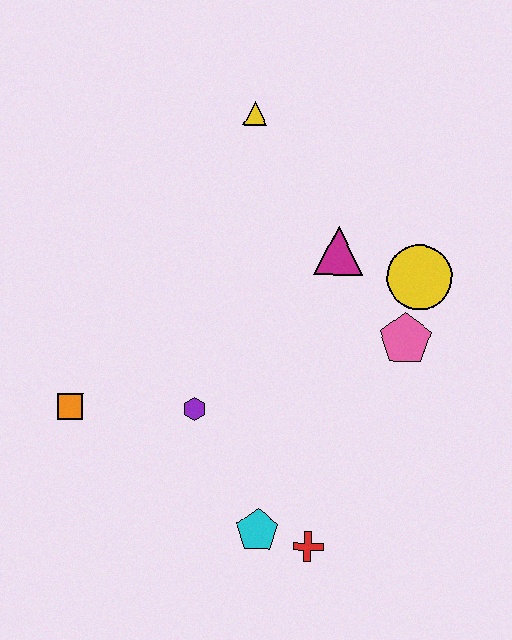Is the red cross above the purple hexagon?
No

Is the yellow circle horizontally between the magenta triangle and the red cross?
No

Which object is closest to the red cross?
The cyan pentagon is closest to the red cross.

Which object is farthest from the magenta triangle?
The orange square is farthest from the magenta triangle.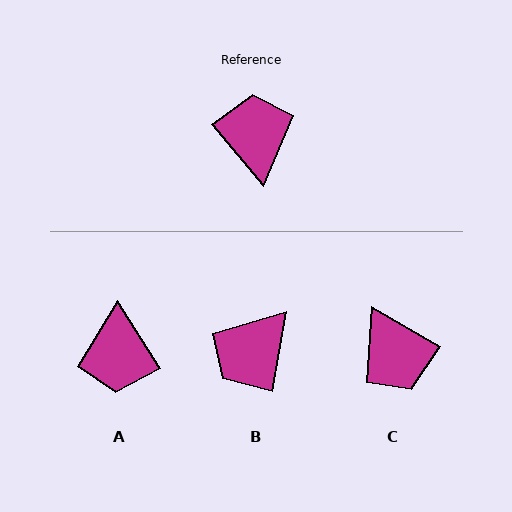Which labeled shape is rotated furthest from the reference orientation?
A, about 172 degrees away.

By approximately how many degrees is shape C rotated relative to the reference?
Approximately 160 degrees clockwise.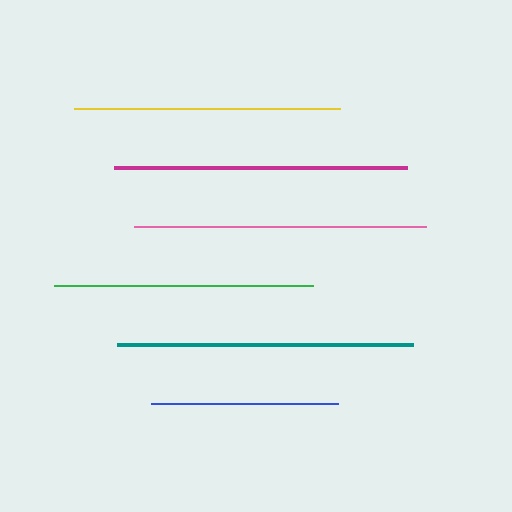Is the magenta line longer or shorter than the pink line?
The magenta line is longer than the pink line.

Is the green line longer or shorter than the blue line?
The green line is longer than the blue line.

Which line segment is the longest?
The teal line is the longest at approximately 295 pixels.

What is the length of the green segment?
The green segment is approximately 258 pixels long.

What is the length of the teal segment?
The teal segment is approximately 295 pixels long.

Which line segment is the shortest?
The blue line is the shortest at approximately 187 pixels.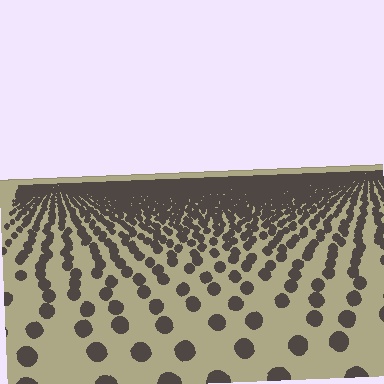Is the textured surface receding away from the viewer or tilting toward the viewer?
The surface is receding away from the viewer. Texture elements get smaller and denser toward the top.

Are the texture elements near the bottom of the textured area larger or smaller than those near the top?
Larger. Near the bottom, elements are closer to the viewer and appear at a bigger on-screen size.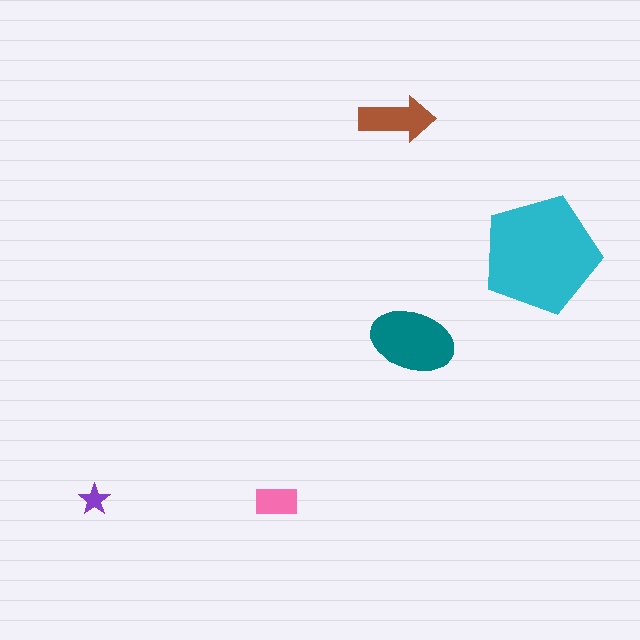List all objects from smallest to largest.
The purple star, the pink rectangle, the brown arrow, the teal ellipse, the cyan pentagon.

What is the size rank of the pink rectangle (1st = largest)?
4th.